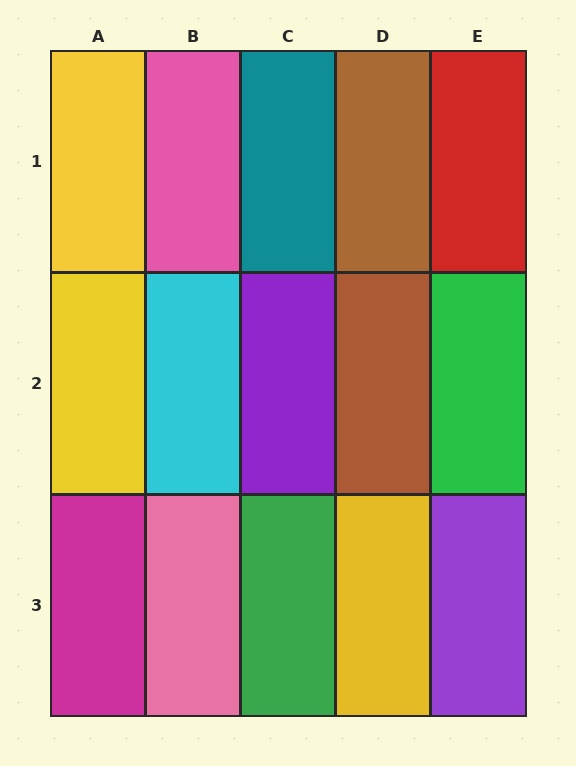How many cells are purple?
2 cells are purple.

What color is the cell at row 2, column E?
Green.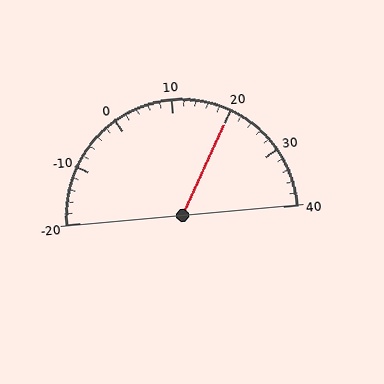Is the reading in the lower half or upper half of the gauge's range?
The reading is in the upper half of the range (-20 to 40).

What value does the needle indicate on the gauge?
The needle indicates approximately 20.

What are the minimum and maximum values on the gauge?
The gauge ranges from -20 to 40.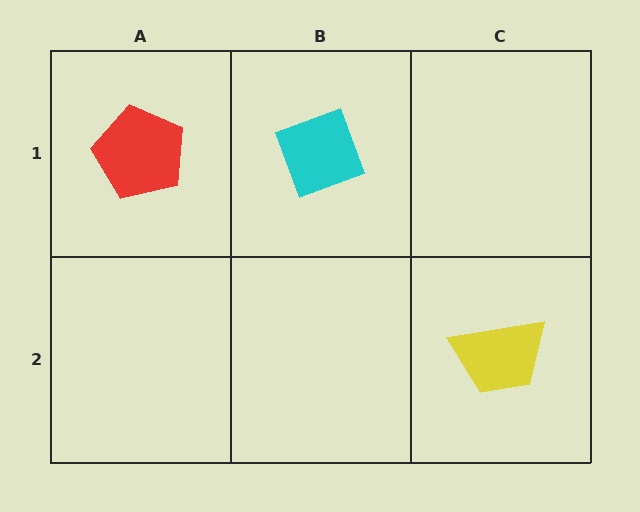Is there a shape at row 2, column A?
No, that cell is empty.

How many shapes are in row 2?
1 shape.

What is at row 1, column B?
A cyan diamond.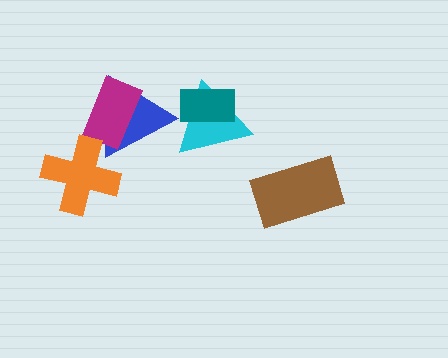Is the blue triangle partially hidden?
Yes, it is partially covered by another shape.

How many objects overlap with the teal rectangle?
1 object overlaps with the teal rectangle.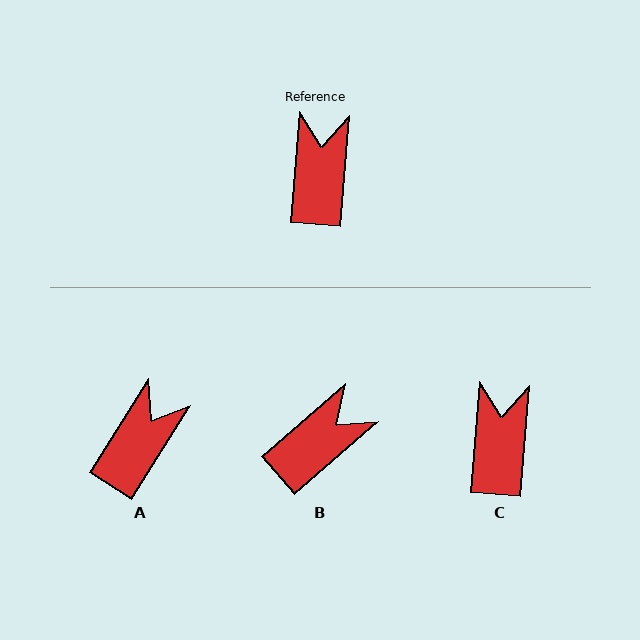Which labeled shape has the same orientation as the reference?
C.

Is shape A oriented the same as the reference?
No, it is off by about 28 degrees.